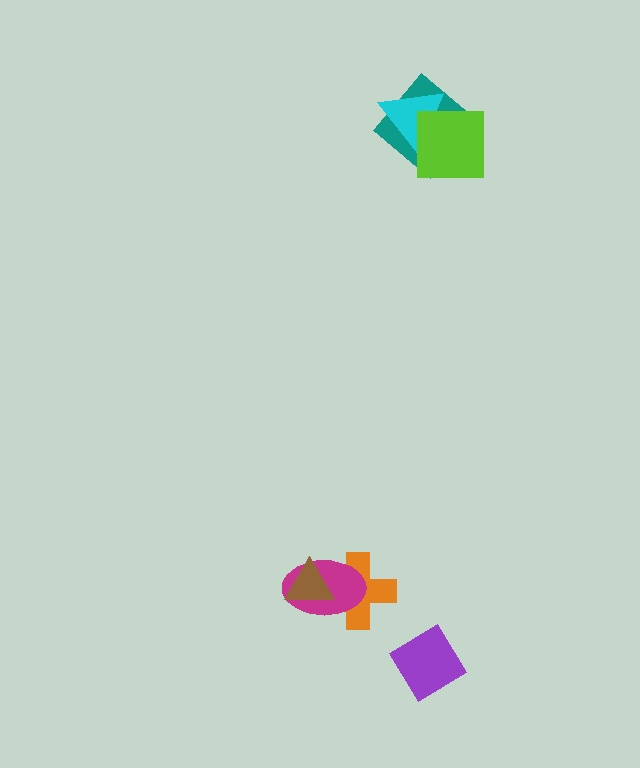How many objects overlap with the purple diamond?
0 objects overlap with the purple diamond.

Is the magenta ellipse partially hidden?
Yes, it is partially covered by another shape.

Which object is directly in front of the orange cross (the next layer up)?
The magenta ellipse is directly in front of the orange cross.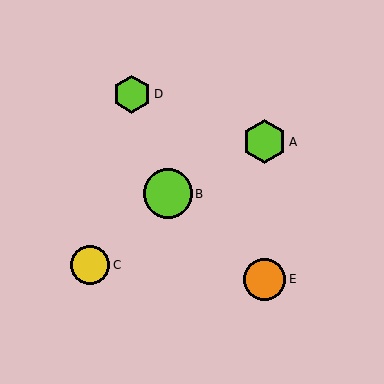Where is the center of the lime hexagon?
The center of the lime hexagon is at (132, 94).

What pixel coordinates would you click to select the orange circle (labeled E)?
Click at (265, 279) to select the orange circle E.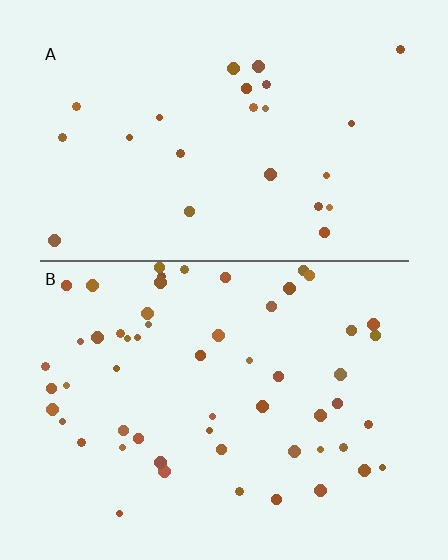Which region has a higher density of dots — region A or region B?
B (the bottom).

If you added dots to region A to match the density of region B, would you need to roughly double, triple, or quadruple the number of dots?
Approximately double.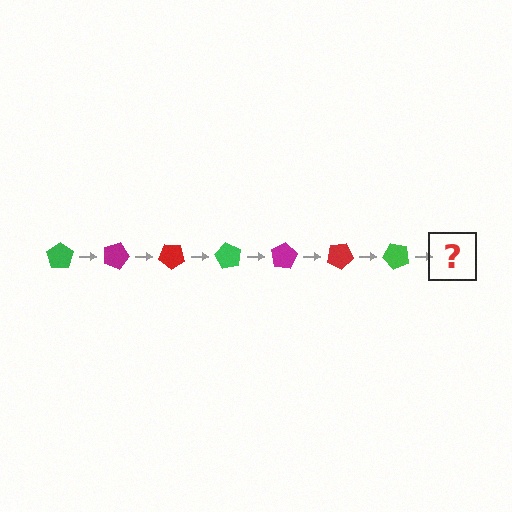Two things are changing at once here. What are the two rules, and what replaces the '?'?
The two rules are that it rotates 20 degrees each step and the color cycles through green, magenta, and red. The '?' should be a magenta pentagon, rotated 140 degrees from the start.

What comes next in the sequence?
The next element should be a magenta pentagon, rotated 140 degrees from the start.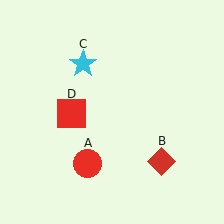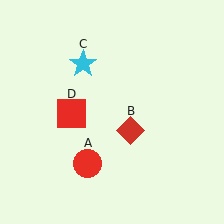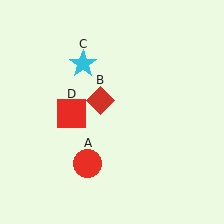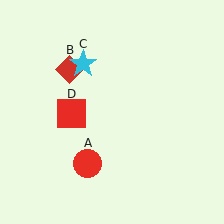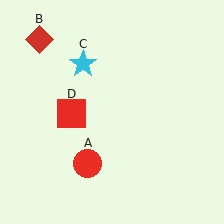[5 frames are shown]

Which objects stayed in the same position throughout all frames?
Red circle (object A) and cyan star (object C) and red square (object D) remained stationary.